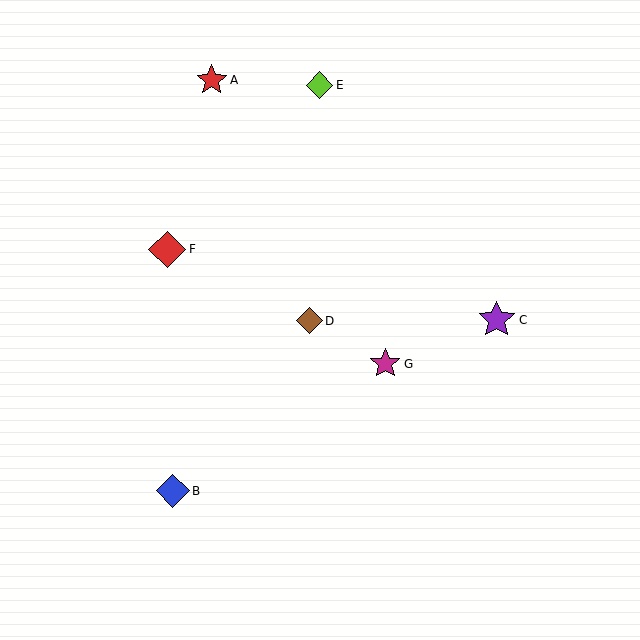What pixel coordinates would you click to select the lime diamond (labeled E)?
Click at (319, 85) to select the lime diamond E.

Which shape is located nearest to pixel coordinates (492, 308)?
The purple star (labeled C) at (497, 320) is nearest to that location.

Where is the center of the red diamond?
The center of the red diamond is at (167, 250).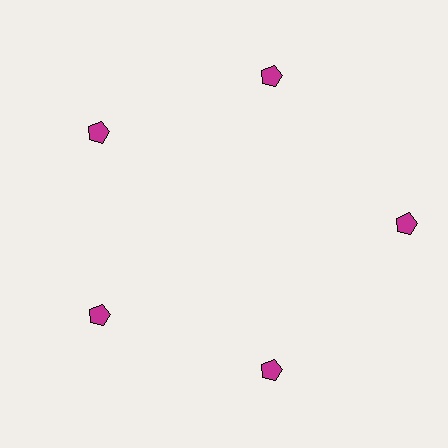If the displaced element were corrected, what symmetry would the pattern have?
It would have 5-fold rotational symmetry — the pattern would map onto itself every 72 degrees.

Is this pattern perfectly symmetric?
No. The 5 magenta pentagons are arranged in a ring, but one element near the 3 o'clock position is pushed outward from the center, breaking the 5-fold rotational symmetry.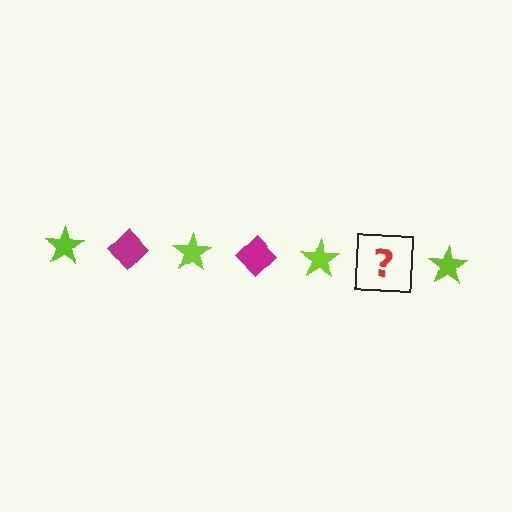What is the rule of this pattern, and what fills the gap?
The rule is that the pattern alternates between lime star and magenta diamond. The gap should be filled with a magenta diamond.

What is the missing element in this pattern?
The missing element is a magenta diamond.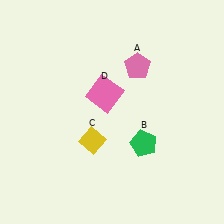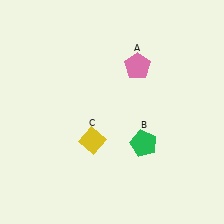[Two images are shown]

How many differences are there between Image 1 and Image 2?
There is 1 difference between the two images.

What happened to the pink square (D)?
The pink square (D) was removed in Image 2. It was in the top-left area of Image 1.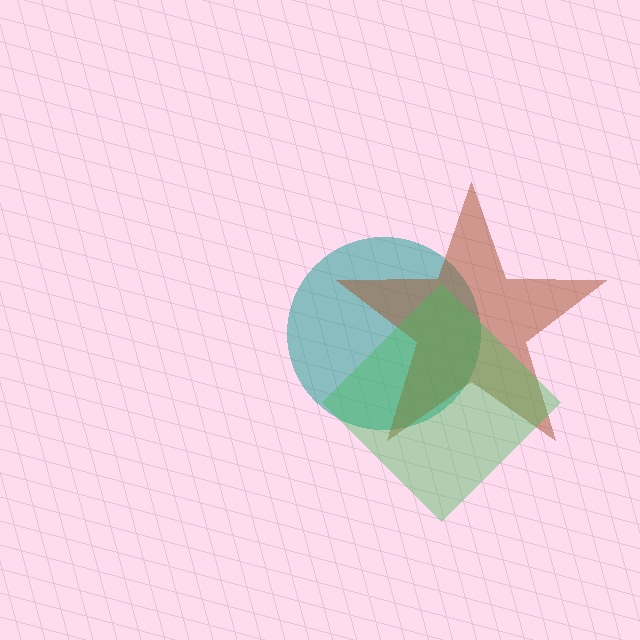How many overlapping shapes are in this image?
There are 3 overlapping shapes in the image.